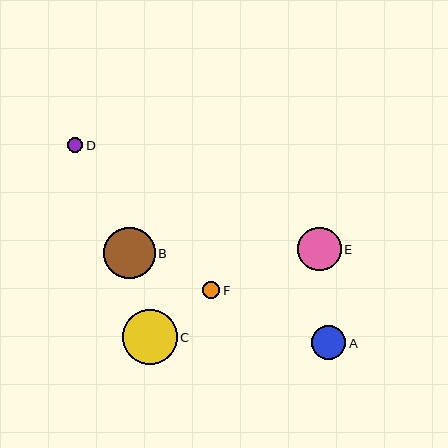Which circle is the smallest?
Circle D is the smallest with a size of approximately 15 pixels.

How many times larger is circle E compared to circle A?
Circle E is approximately 1.3 times the size of circle A.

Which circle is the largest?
Circle C is the largest with a size of approximately 55 pixels.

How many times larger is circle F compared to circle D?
Circle F is approximately 1.1 times the size of circle D.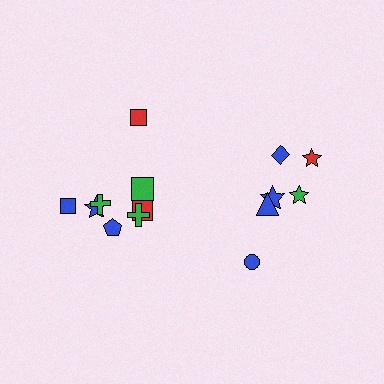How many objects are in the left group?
There are 8 objects.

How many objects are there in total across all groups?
There are 14 objects.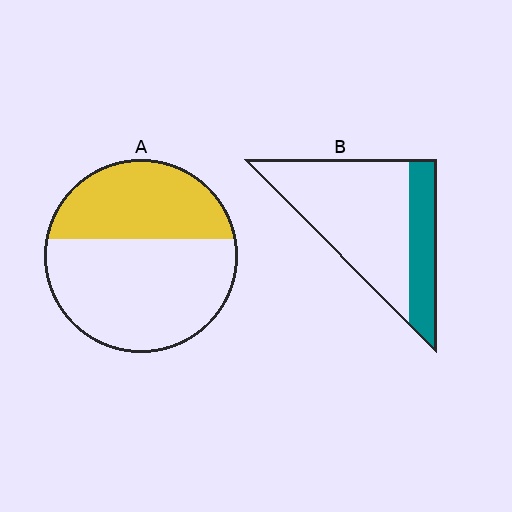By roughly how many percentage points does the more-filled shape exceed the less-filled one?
By roughly 10 percentage points (A over B).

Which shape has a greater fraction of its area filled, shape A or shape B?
Shape A.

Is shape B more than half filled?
No.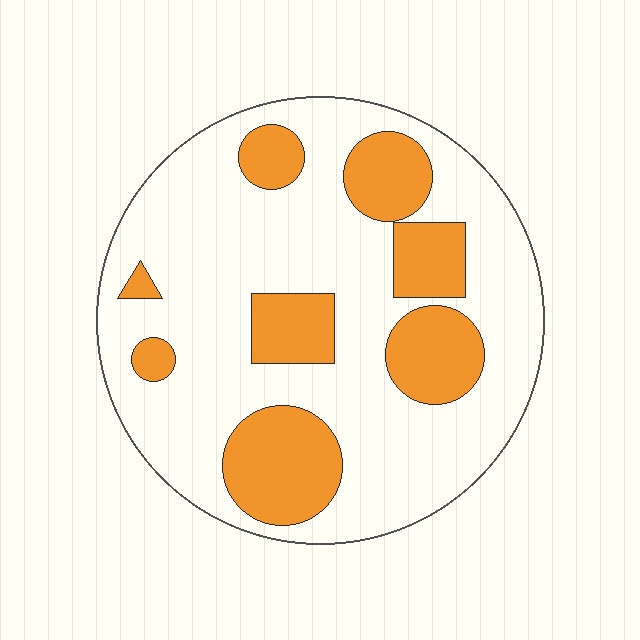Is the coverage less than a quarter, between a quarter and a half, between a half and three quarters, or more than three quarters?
Between a quarter and a half.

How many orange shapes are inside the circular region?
8.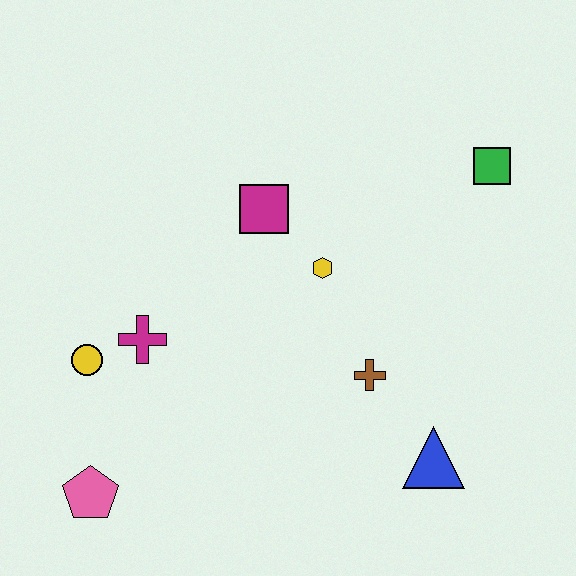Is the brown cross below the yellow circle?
Yes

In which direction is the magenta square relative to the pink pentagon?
The magenta square is above the pink pentagon.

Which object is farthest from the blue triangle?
The yellow circle is farthest from the blue triangle.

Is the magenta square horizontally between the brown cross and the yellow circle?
Yes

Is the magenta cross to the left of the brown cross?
Yes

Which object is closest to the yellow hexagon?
The magenta square is closest to the yellow hexagon.